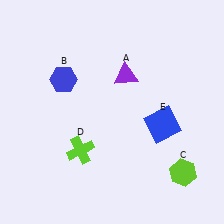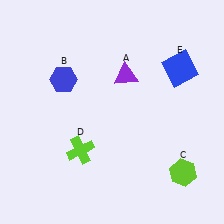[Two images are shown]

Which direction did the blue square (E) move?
The blue square (E) moved up.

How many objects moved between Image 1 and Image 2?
1 object moved between the two images.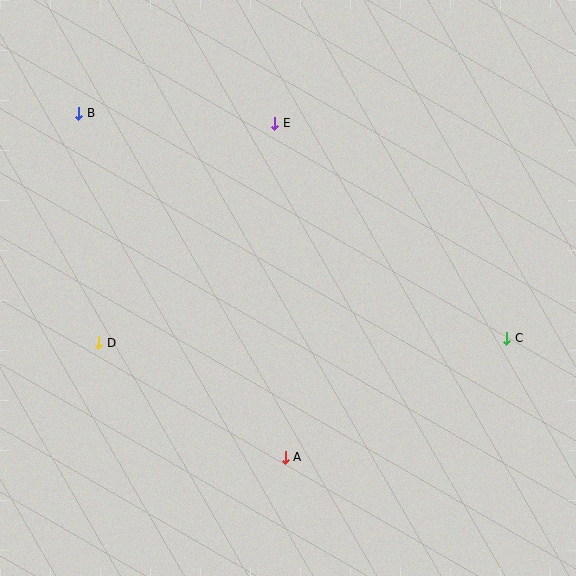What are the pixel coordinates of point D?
Point D is at (99, 343).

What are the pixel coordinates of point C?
Point C is at (507, 338).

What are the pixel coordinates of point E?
Point E is at (275, 123).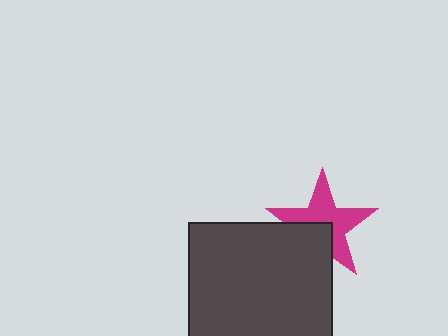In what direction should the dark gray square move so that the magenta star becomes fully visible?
The dark gray square should move toward the lower-left. That is the shortest direction to clear the overlap and leave the magenta star fully visible.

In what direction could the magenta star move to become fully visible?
The magenta star could move toward the upper-right. That would shift it out from behind the dark gray square entirely.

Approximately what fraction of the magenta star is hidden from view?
Roughly 36% of the magenta star is hidden behind the dark gray square.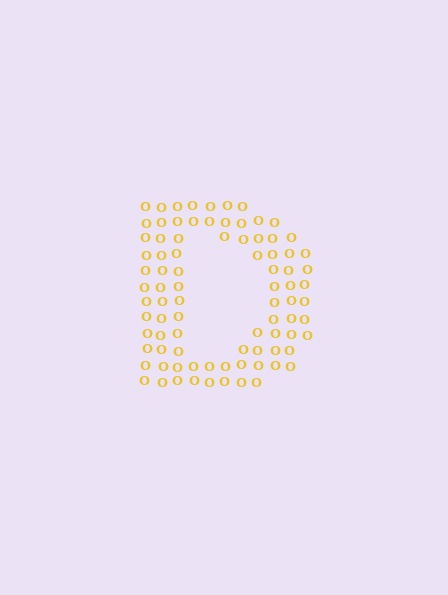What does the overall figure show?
The overall figure shows the letter D.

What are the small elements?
The small elements are letter O's.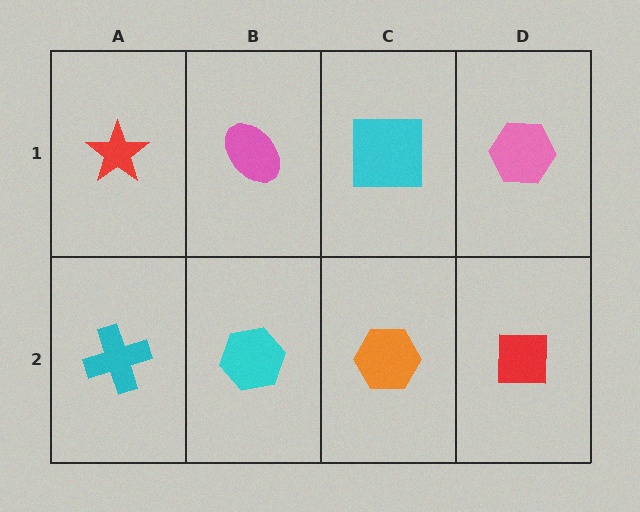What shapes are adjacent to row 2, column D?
A pink hexagon (row 1, column D), an orange hexagon (row 2, column C).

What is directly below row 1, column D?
A red square.